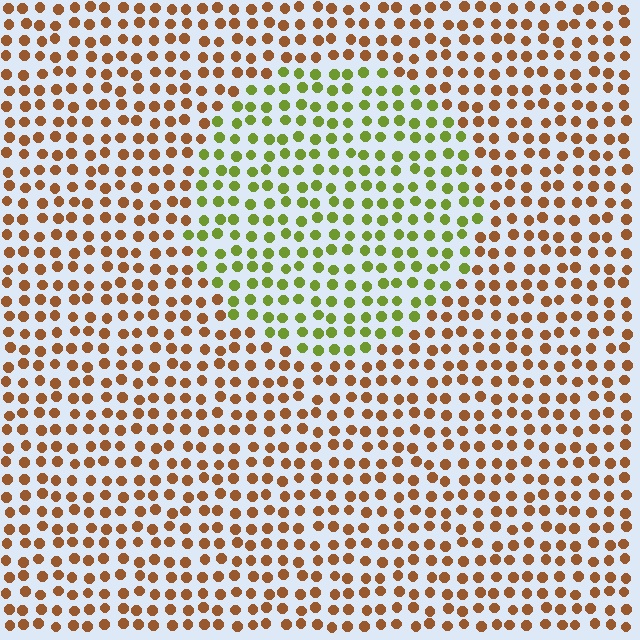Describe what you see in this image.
The image is filled with small brown elements in a uniform arrangement. A circle-shaped region is visible where the elements are tinted to a slightly different hue, forming a subtle color boundary.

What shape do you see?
I see a circle.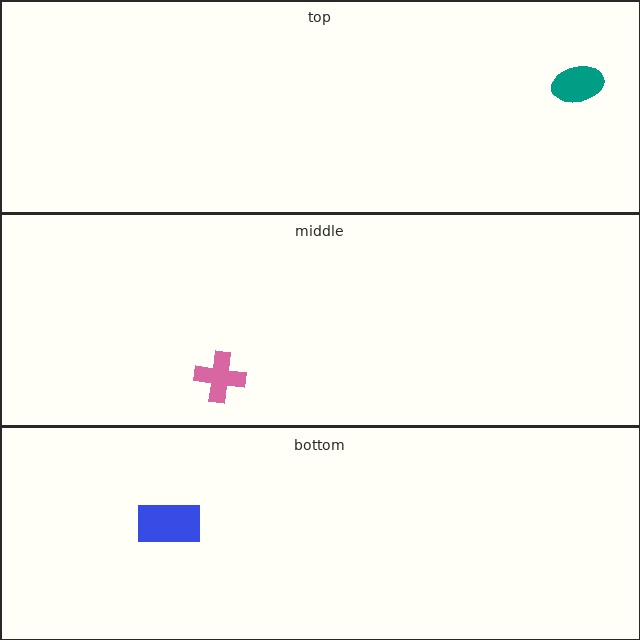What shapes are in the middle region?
The pink cross.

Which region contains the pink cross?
The middle region.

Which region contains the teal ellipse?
The top region.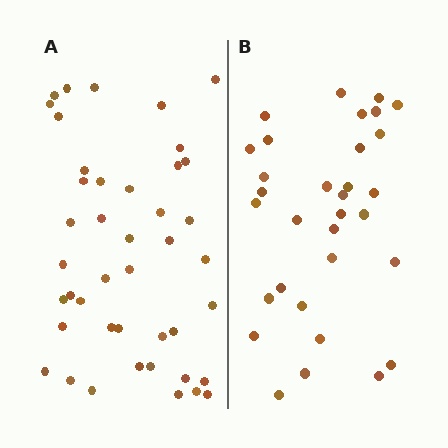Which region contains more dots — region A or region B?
Region A (the left region) has more dots.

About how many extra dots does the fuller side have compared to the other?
Region A has roughly 12 or so more dots than region B.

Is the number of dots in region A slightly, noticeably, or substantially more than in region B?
Region A has noticeably more, but not dramatically so. The ratio is roughly 1.3 to 1.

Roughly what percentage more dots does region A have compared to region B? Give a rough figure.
About 35% more.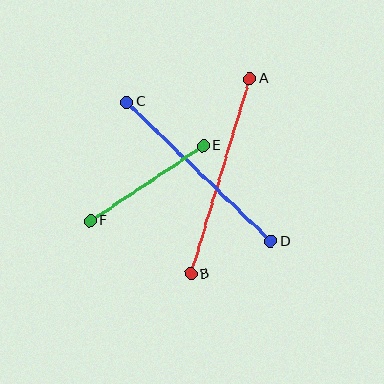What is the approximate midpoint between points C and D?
The midpoint is at approximately (199, 172) pixels.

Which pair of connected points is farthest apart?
Points A and B are farthest apart.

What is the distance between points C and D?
The distance is approximately 201 pixels.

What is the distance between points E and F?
The distance is approximately 136 pixels.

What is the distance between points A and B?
The distance is approximately 204 pixels.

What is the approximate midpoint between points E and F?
The midpoint is at approximately (147, 183) pixels.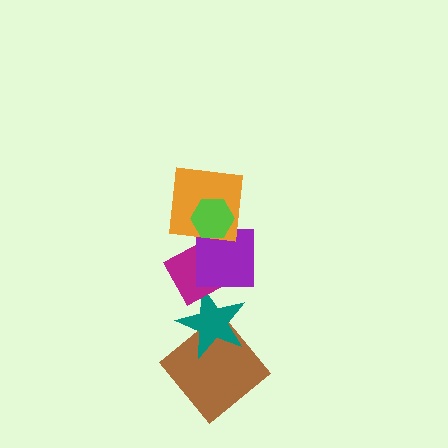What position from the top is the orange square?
The orange square is 2nd from the top.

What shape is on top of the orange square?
The lime hexagon is on top of the orange square.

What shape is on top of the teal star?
The magenta diamond is on top of the teal star.